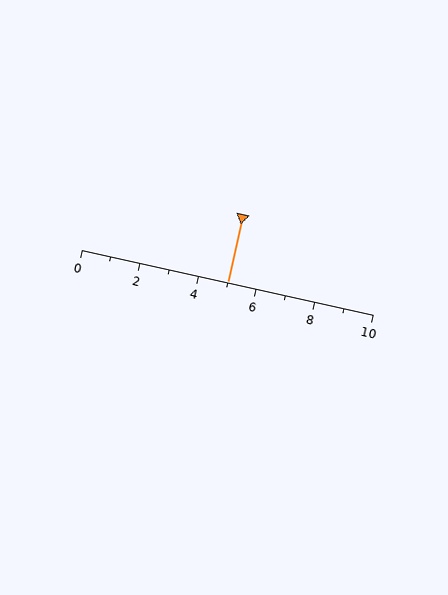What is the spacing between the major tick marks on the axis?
The major ticks are spaced 2 apart.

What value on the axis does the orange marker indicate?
The marker indicates approximately 5.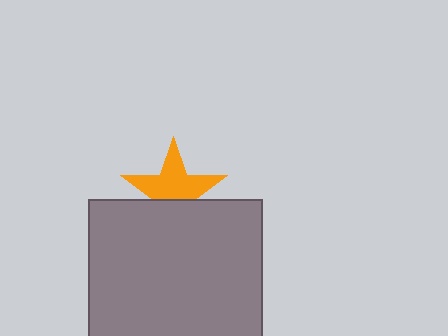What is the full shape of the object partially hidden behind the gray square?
The partially hidden object is an orange star.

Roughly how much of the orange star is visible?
About half of it is visible (roughly 62%).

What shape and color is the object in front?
The object in front is a gray square.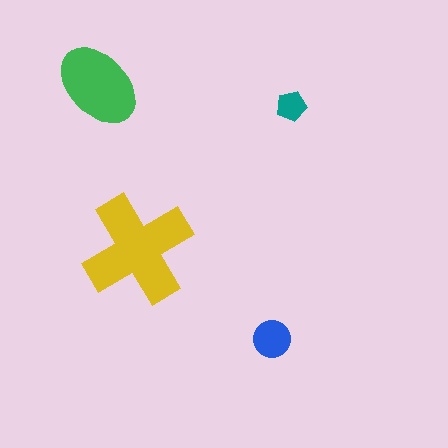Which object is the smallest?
The teal pentagon.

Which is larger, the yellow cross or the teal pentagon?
The yellow cross.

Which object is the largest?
The yellow cross.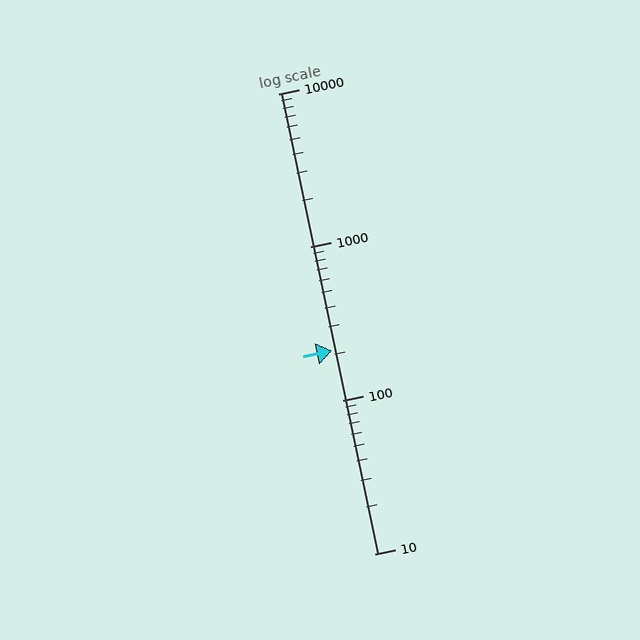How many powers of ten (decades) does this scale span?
The scale spans 3 decades, from 10 to 10000.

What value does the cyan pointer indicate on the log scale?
The pointer indicates approximately 210.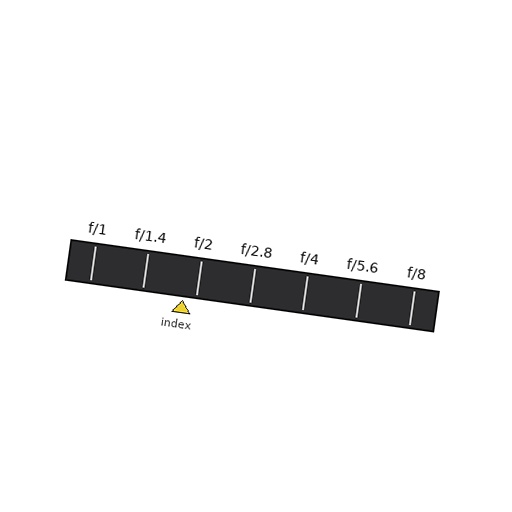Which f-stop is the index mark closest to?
The index mark is closest to f/2.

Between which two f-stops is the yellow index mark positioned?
The index mark is between f/1.4 and f/2.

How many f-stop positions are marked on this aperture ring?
There are 7 f-stop positions marked.